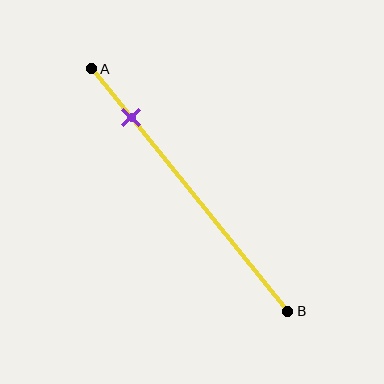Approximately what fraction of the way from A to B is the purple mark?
The purple mark is approximately 20% of the way from A to B.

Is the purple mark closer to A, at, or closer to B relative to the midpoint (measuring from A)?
The purple mark is closer to point A than the midpoint of segment AB.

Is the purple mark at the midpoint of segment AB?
No, the mark is at about 20% from A, not at the 50% midpoint.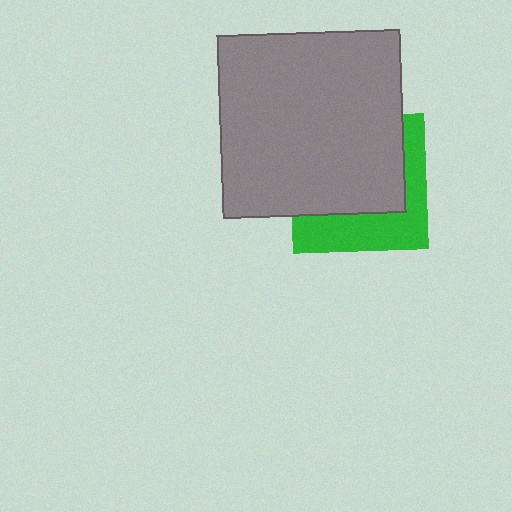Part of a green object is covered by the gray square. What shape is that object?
It is a square.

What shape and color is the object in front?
The object in front is a gray square.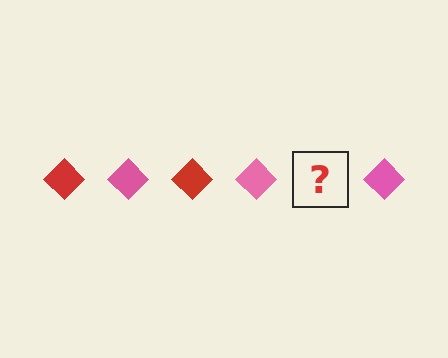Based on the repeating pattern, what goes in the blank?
The blank should be a red diamond.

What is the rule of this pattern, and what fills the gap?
The rule is that the pattern cycles through red, pink diamonds. The gap should be filled with a red diamond.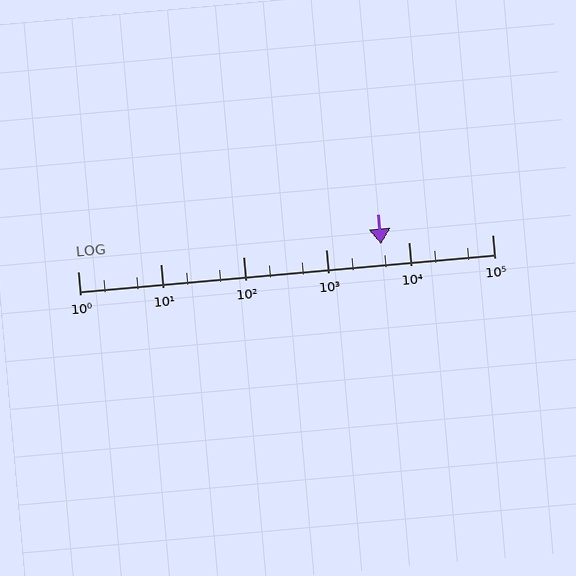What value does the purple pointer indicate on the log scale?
The pointer indicates approximately 4600.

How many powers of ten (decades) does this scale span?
The scale spans 5 decades, from 1 to 100000.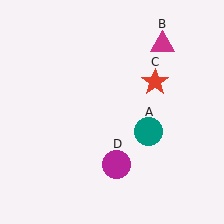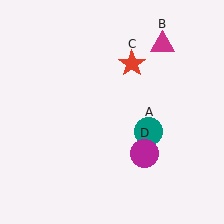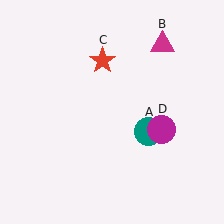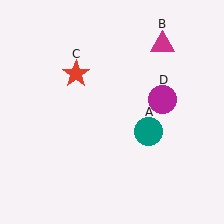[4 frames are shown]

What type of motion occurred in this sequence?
The red star (object C), magenta circle (object D) rotated counterclockwise around the center of the scene.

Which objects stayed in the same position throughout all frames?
Teal circle (object A) and magenta triangle (object B) remained stationary.